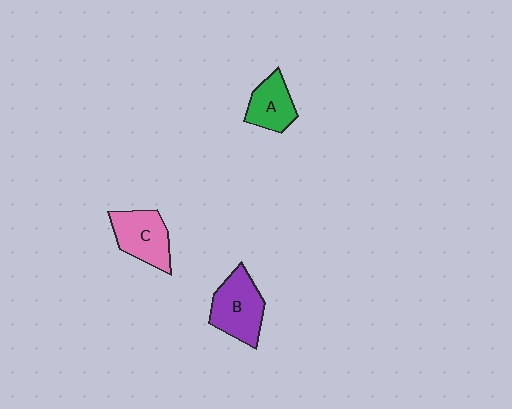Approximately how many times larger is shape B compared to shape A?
Approximately 1.4 times.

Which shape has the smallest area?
Shape A (green).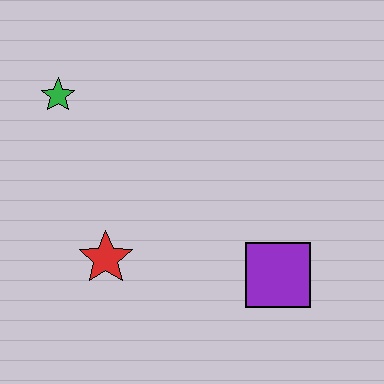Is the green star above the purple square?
Yes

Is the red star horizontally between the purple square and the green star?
Yes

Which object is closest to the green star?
The red star is closest to the green star.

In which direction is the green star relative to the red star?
The green star is above the red star.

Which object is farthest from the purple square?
The green star is farthest from the purple square.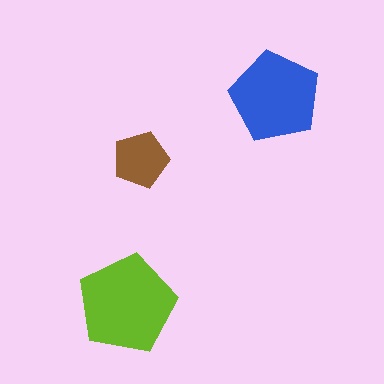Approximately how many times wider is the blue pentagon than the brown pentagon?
About 1.5 times wider.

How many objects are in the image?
There are 3 objects in the image.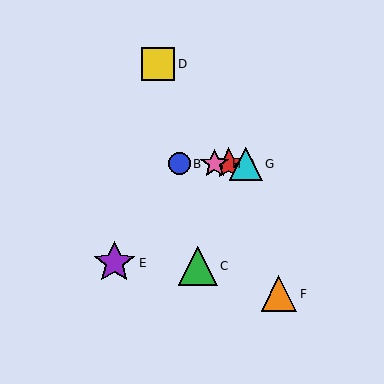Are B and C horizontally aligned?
No, B is at y≈164 and C is at y≈266.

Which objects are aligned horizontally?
Objects A, B, G, H are aligned horizontally.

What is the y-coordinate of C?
Object C is at y≈266.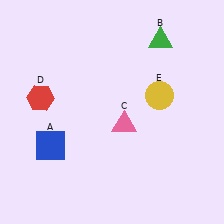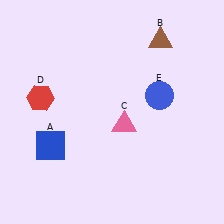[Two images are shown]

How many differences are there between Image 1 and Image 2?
There are 2 differences between the two images.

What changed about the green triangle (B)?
In Image 1, B is green. In Image 2, it changed to brown.